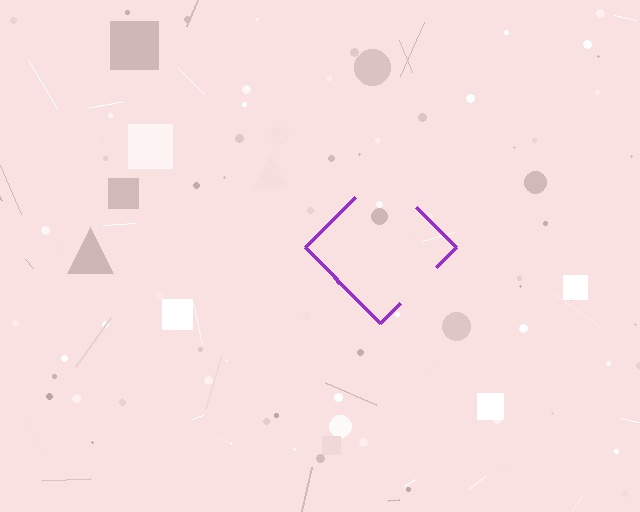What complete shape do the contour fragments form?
The contour fragments form a diamond.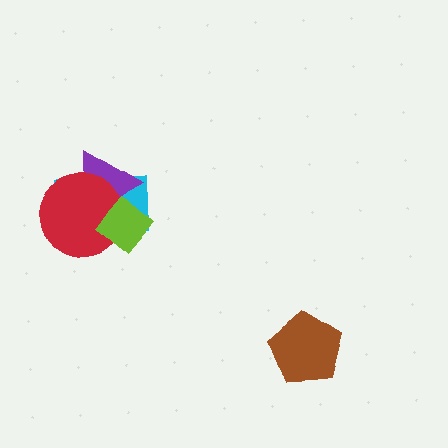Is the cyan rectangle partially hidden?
Yes, it is partially covered by another shape.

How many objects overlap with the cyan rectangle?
3 objects overlap with the cyan rectangle.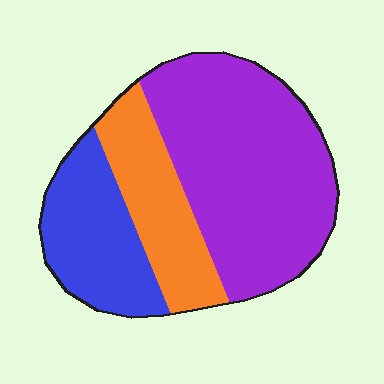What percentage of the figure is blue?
Blue covers 24% of the figure.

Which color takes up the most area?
Purple, at roughly 55%.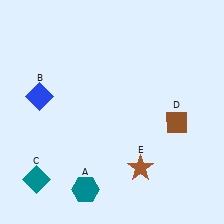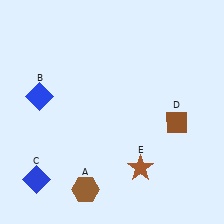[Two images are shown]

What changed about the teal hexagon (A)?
In Image 1, A is teal. In Image 2, it changed to brown.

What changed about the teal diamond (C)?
In Image 1, C is teal. In Image 2, it changed to blue.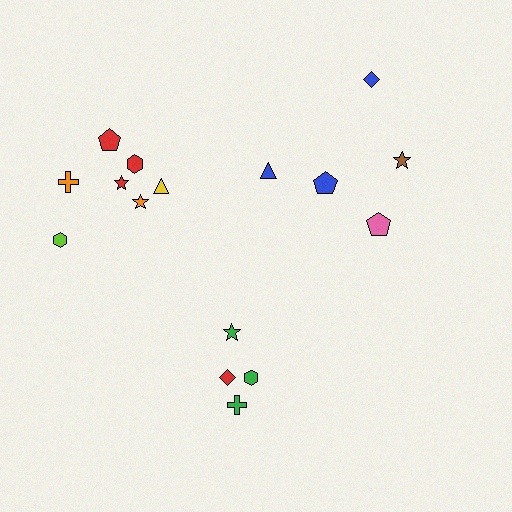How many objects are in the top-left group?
There are 7 objects.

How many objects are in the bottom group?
There are 4 objects.